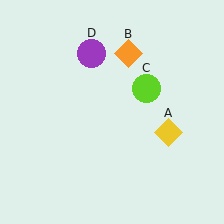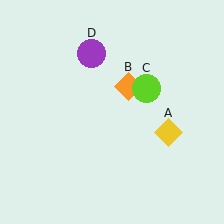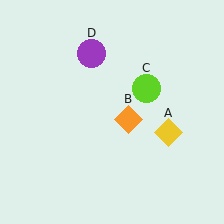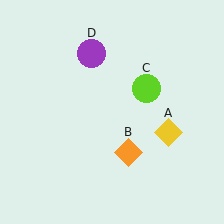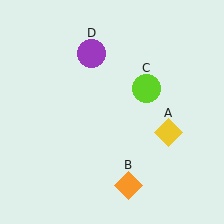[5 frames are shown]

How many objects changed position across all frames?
1 object changed position: orange diamond (object B).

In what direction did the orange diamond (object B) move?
The orange diamond (object B) moved down.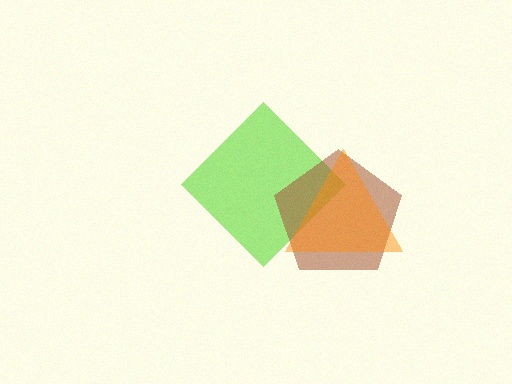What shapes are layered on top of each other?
The layered shapes are: a lime diamond, a brown pentagon, an orange triangle.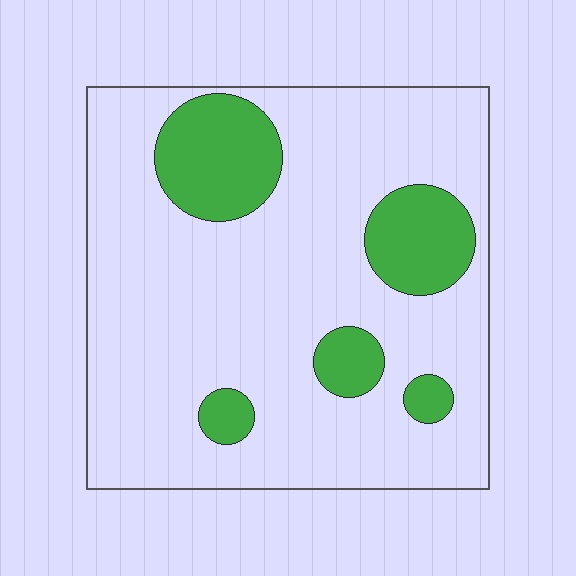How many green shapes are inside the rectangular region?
5.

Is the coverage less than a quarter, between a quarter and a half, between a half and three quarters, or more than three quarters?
Less than a quarter.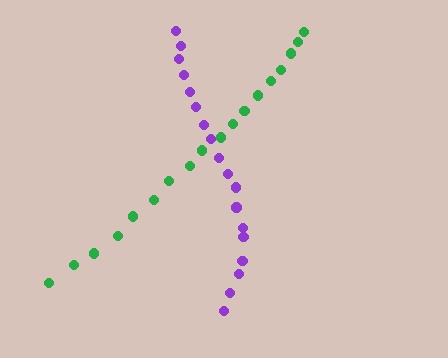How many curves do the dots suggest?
There are 2 distinct paths.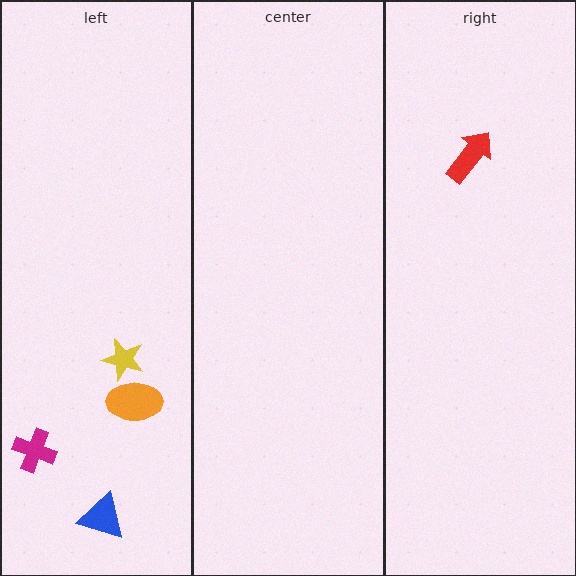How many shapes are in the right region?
1.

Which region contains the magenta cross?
The left region.